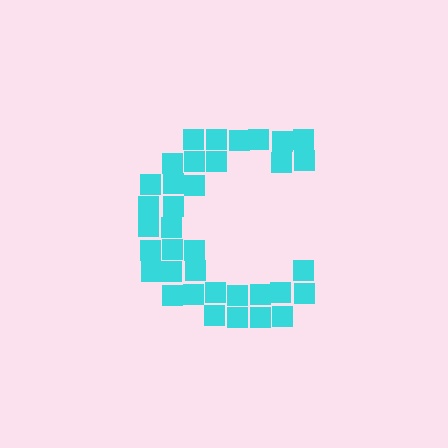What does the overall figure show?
The overall figure shows the letter C.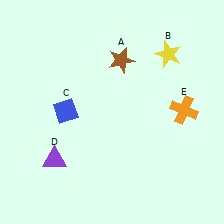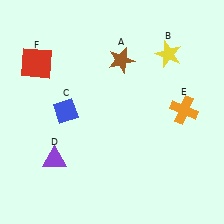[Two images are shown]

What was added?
A red square (F) was added in Image 2.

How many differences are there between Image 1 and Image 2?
There is 1 difference between the two images.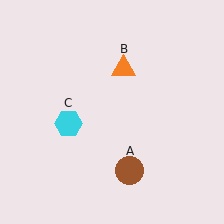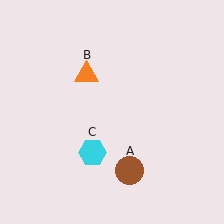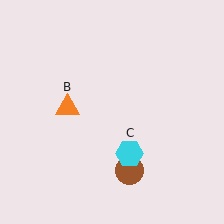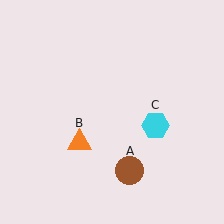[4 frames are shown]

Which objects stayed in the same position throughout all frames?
Brown circle (object A) remained stationary.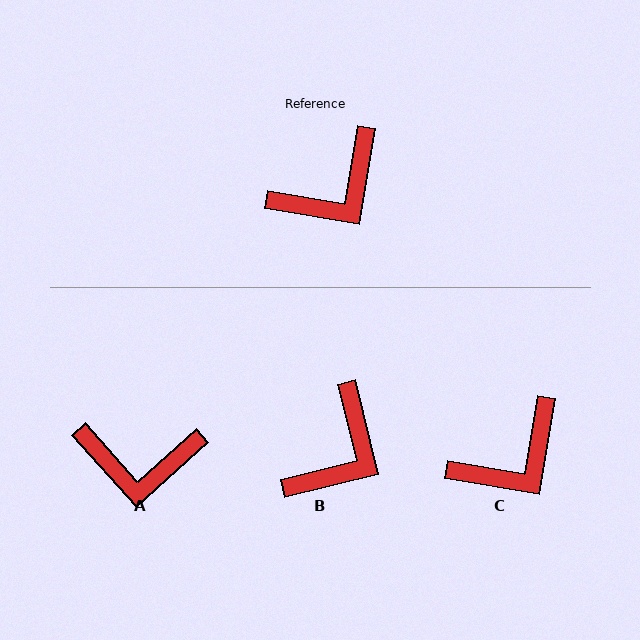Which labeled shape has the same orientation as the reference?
C.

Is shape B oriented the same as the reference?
No, it is off by about 23 degrees.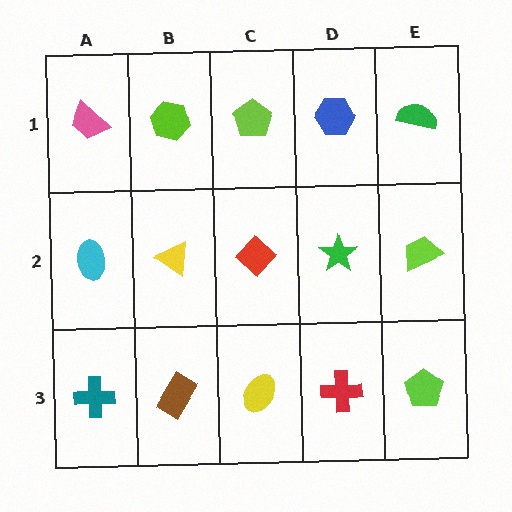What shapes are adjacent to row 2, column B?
A lime hexagon (row 1, column B), a brown rectangle (row 3, column B), a cyan ellipse (row 2, column A), a red diamond (row 2, column C).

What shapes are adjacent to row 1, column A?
A cyan ellipse (row 2, column A), a lime hexagon (row 1, column B).